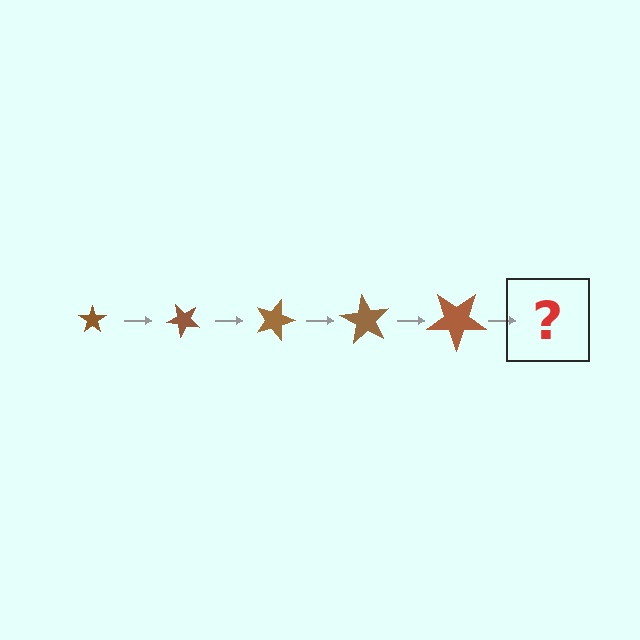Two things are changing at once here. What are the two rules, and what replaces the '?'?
The two rules are that the star grows larger each step and it rotates 45 degrees each step. The '?' should be a star, larger than the previous one and rotated 225 degrees from the start.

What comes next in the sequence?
The next element should be a star, larger than the previous one and rotated 225 degrees from the start.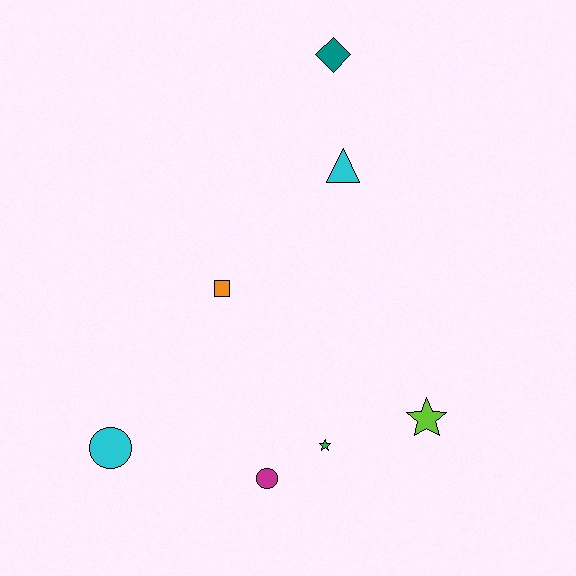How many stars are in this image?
There are 2 stars.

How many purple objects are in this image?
There are no purple objects.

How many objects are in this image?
There are 7 objects.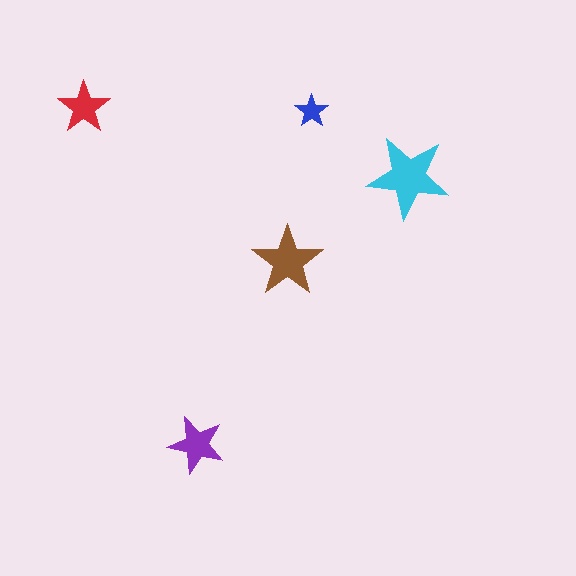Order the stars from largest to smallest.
the cyan one, the brown one, the purple one, the red one, the blue one.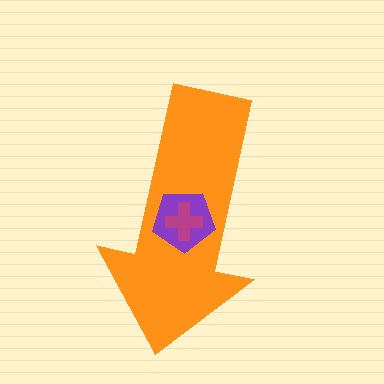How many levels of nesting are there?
3.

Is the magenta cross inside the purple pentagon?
Yes.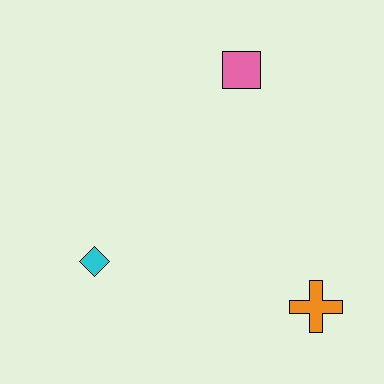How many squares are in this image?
There is 1 square.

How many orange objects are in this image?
There is 1 orange object.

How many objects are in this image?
There are 3 objects.